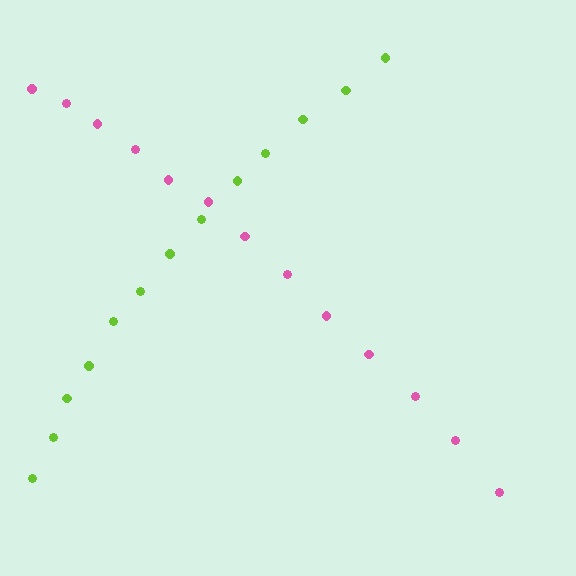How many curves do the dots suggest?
There are 2 distinct paths.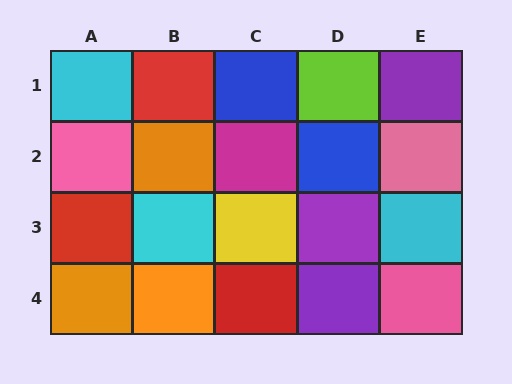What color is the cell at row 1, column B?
Red.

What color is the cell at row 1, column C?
Blue.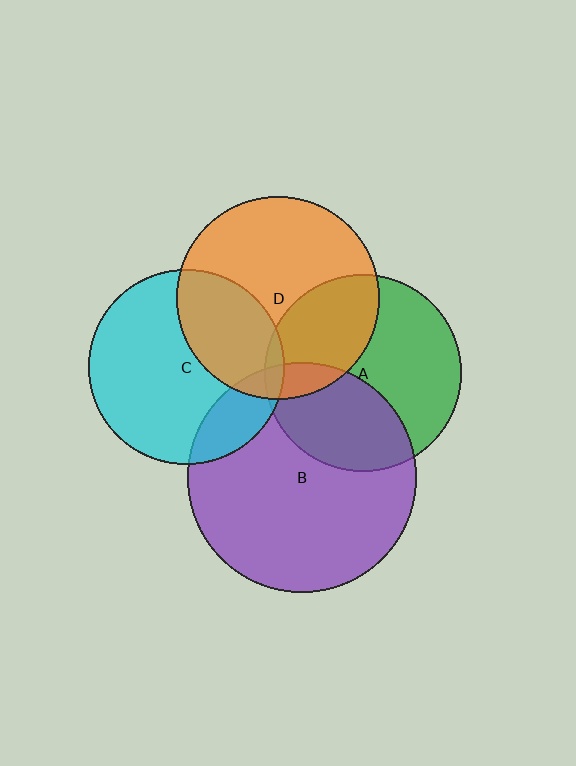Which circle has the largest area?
Circle B (purple).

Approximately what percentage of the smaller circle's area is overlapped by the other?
Approximately 35%.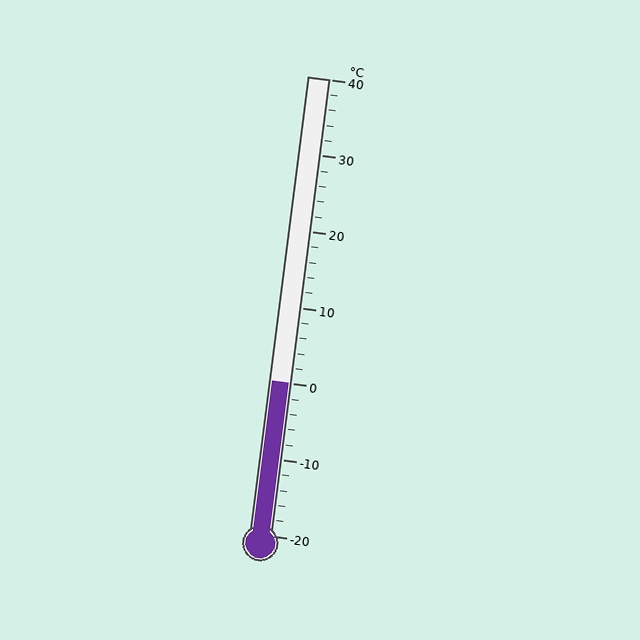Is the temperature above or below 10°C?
The temperature is below 10°C.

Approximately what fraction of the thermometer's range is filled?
The thermometer is filled to approximately 35% of its range.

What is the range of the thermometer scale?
The thermometer scale ranges from -20°C to 40°C.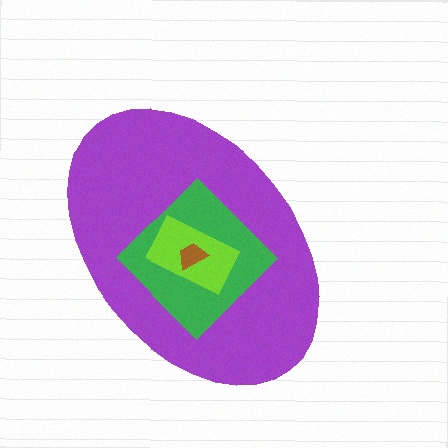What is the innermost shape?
The brown trapezoid.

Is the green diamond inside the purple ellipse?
Yes.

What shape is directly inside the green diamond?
The lime rectangle.